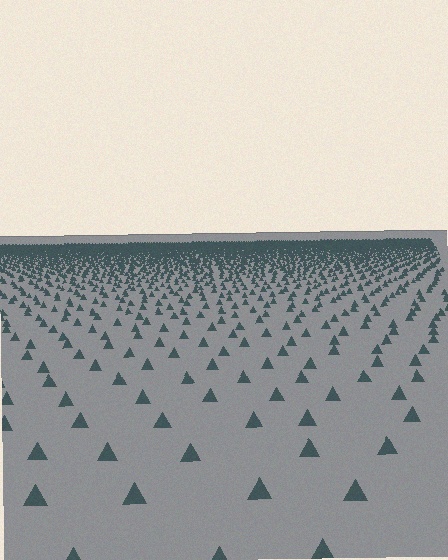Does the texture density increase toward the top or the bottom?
Density increases toward the top.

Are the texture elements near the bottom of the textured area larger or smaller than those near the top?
Larger. Near the bottom, elements are closer to the viewer and appear at a bigger on-screen size.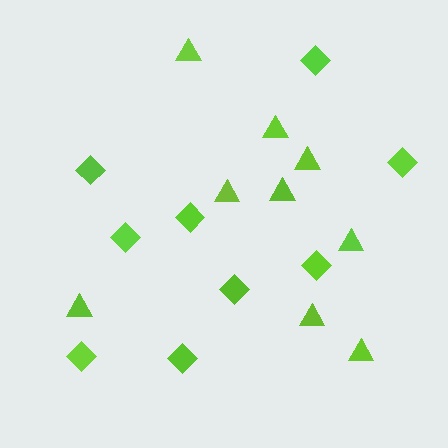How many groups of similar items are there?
There are 2 groups: one group of triangles (9) and one group of diamonds (9).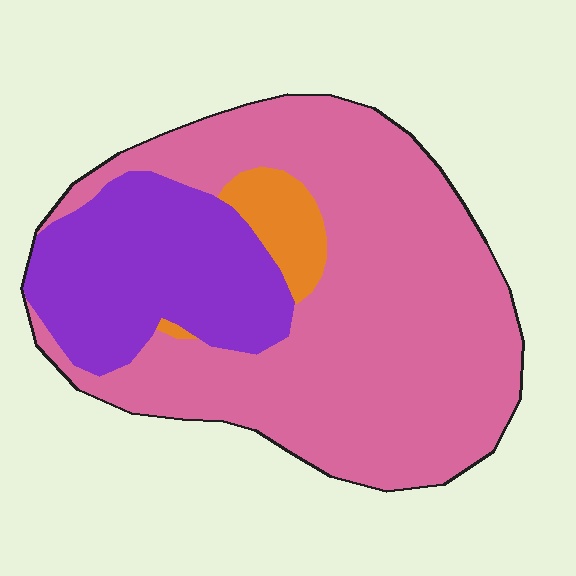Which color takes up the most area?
Pink, at roughly 70%.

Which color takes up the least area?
Orange, at roughly 5%.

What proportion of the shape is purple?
Purple covers about 25% of the shape.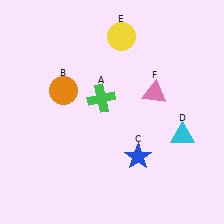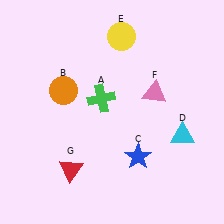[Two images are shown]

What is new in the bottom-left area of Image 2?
A red triangle (G) was added in the bottom-left area of Image 2.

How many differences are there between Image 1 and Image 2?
There is 1 difference between the two images.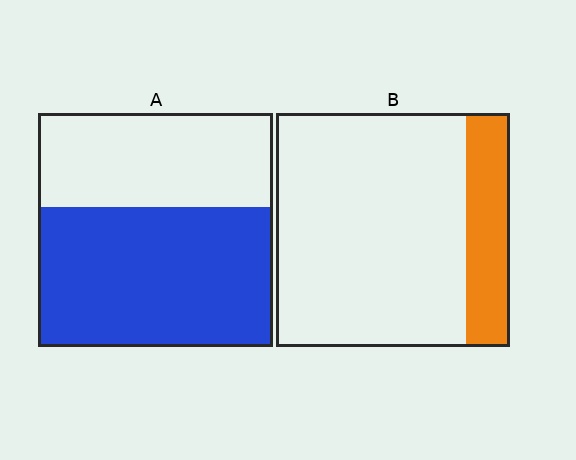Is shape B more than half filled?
No.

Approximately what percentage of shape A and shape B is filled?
A is approximately 60% and B is approximately 20%.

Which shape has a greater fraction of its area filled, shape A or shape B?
Shape A.